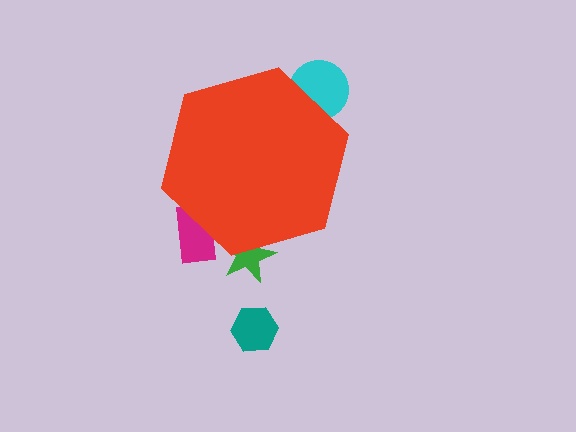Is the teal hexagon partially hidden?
No, the teal hexagon is fully visible.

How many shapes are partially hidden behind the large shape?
3 shapes are partially hidden.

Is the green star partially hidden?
Yes, the green star is partially hidden behind the red hexagon.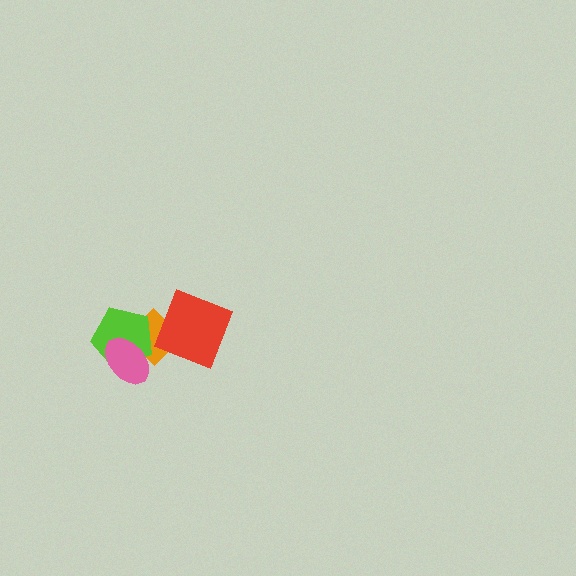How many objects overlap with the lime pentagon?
2 objects overlap with the lime pentagon.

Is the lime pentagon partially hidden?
Yes, it is partially covered by another shape.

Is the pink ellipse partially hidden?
No, no other shape covers it.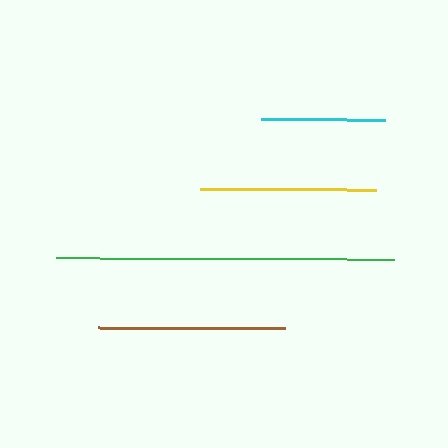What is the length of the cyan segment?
The cyan segment is approximately 124 pixels long.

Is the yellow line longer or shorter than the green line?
The green line is longer than the yellow line.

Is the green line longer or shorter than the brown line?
The green line is longer than the brown line.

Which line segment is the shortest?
The cyan line is the shortest at approximately 124 pixels.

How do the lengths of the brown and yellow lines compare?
The brown and yellow lines are approximately the same length.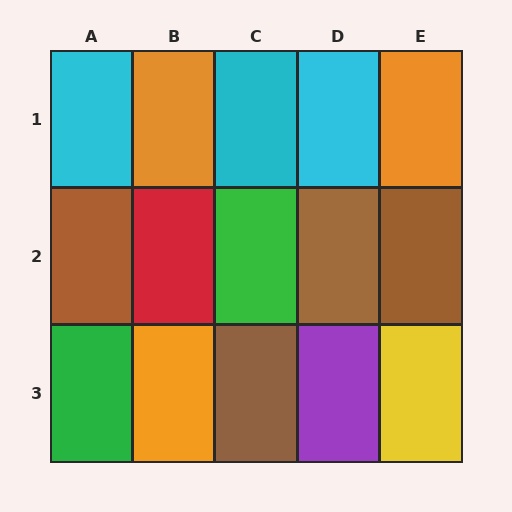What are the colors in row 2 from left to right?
Brown, red, green, brown, brown.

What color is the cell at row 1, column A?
Cyan.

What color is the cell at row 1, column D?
Cyan.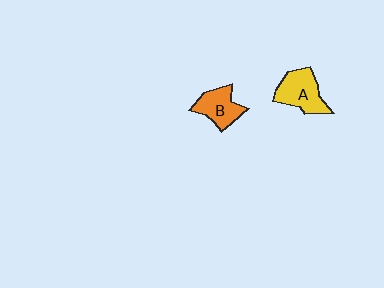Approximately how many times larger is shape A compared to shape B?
Approximately 1.2 times.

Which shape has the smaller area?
Shape B (orange).